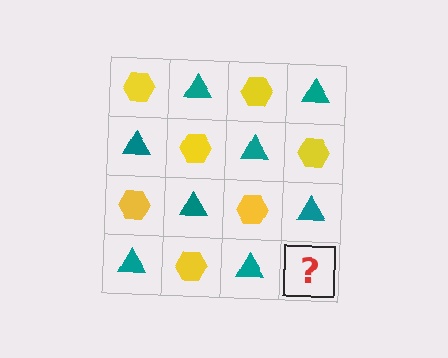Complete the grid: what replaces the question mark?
The question mark should be replaced with a yellow hexagon.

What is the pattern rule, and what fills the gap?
The rule is that it alternates yellow hexagon and teal triangle in a checkerboard pattern. The gap should be filled with a yellow hexagon.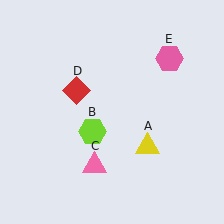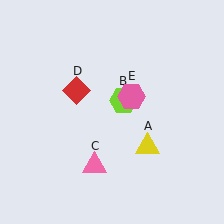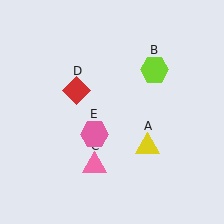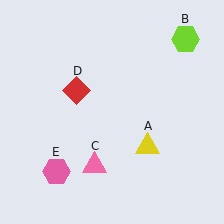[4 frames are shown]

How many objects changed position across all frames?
2 objects changed position: lime hexagon (object B), pink hexagon (object E).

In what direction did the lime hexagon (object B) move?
The lime hexagon (object B) moved up and to the right.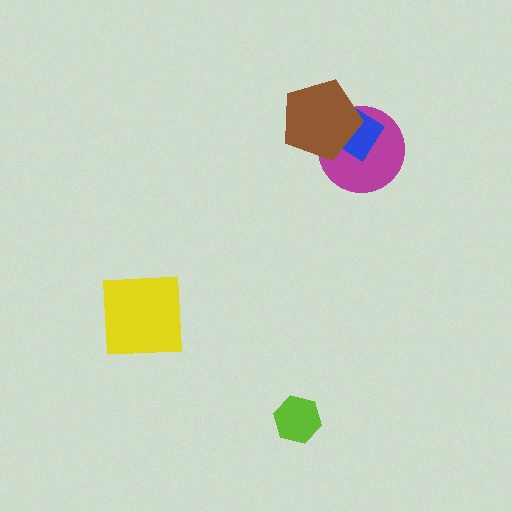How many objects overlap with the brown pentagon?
2 objects overlap with the brown pentagon.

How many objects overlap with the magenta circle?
2 objects overlap with the magenta circle.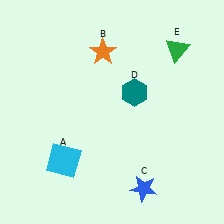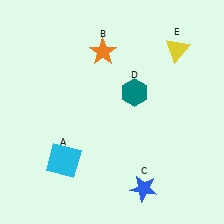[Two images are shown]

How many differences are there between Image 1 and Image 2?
There is 1 difference between the two images.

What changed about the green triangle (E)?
In Image 1, E is green. In Image 2, it changed to yellow.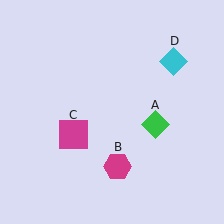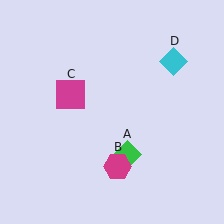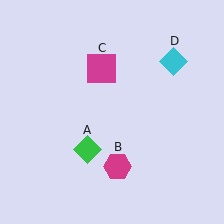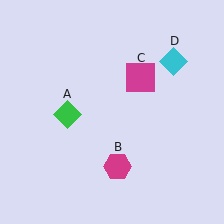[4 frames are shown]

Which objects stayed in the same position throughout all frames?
Magenta hexagon (object B) and cyan diamond (object D) remained stationary.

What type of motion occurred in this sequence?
The green diamond (object A), magenta square (object C) rotated clockwise around the center of the scene.